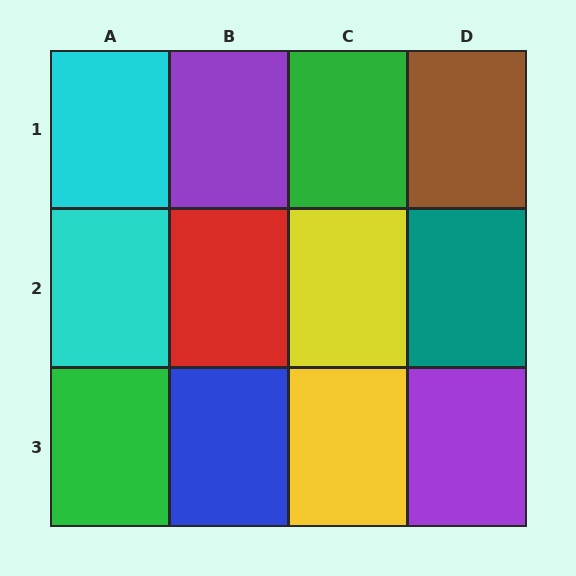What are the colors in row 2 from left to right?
Cyan, red, yellow, teal.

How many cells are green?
2 cells are green.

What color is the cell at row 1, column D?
Brown.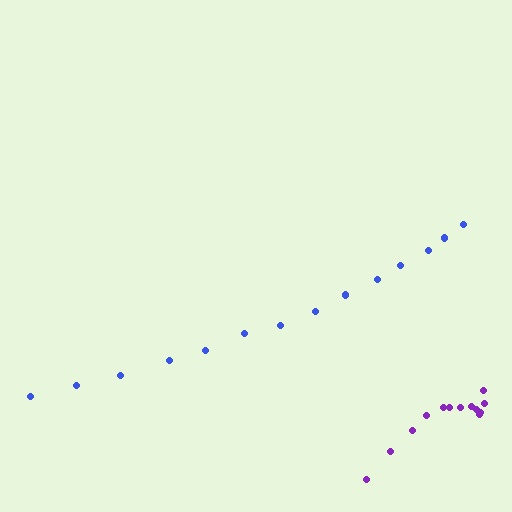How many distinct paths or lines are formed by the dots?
There are 2 distinct paths.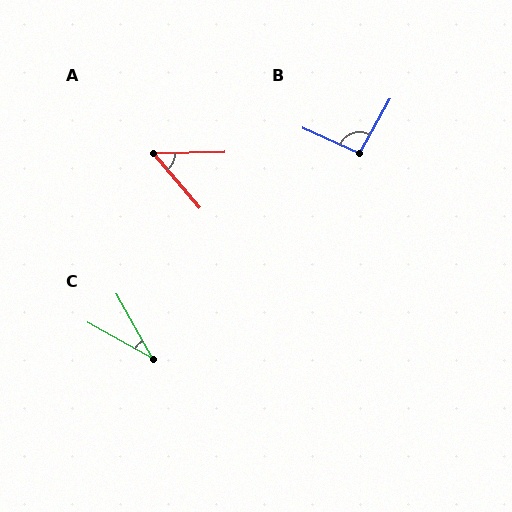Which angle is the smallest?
C, at approximately 32 degrees.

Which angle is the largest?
B, at approximately 95 degrees.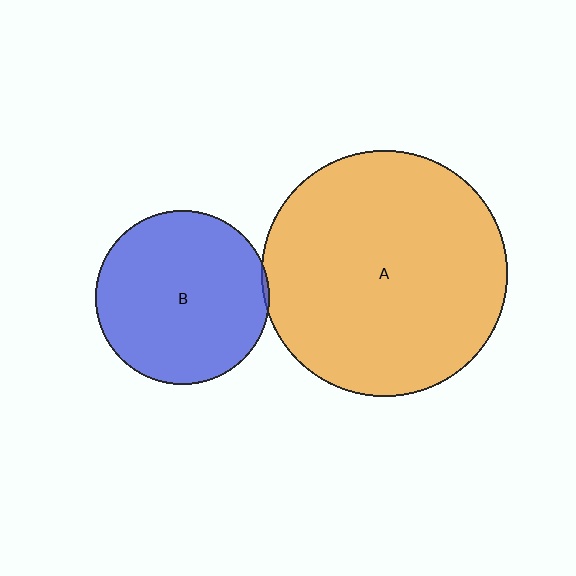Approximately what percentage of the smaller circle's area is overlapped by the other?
Approximately 5%.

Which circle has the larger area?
Circle A (orange).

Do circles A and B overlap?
Yes.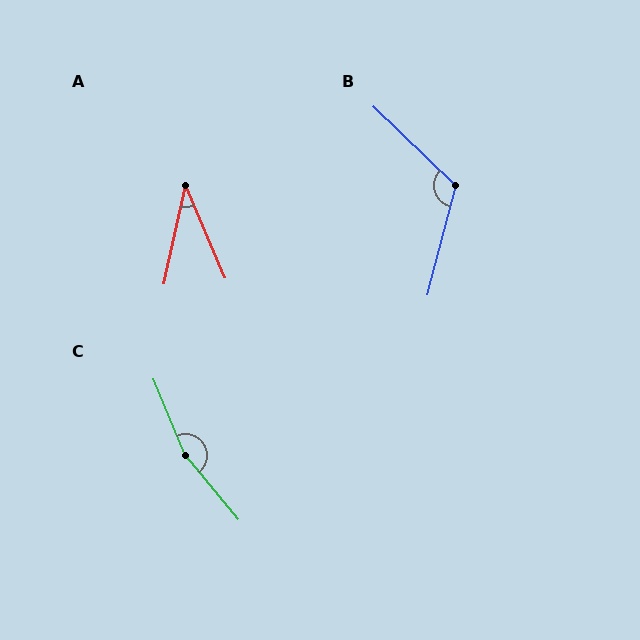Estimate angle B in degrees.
Approximately 119 degrees.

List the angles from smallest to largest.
A (35°), B (119°), C (163°).